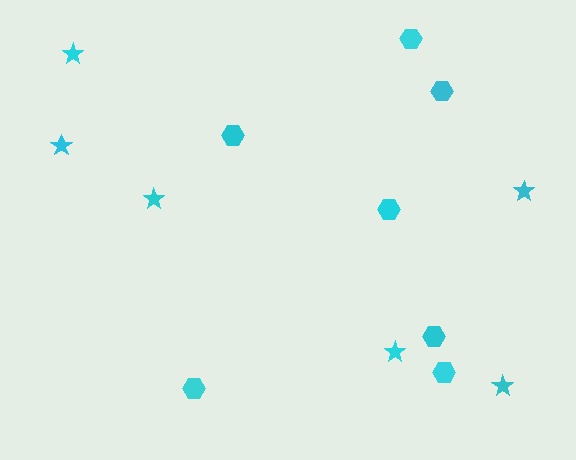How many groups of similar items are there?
There are 2 groups: one group of stars (6) and one group of hexagons (7).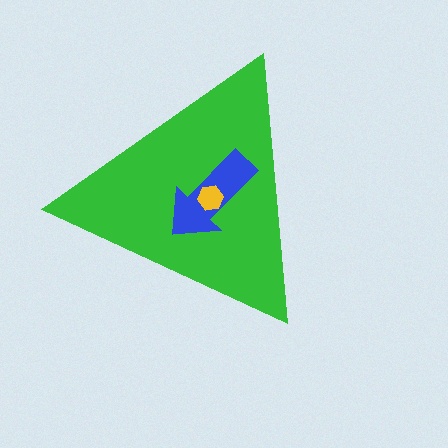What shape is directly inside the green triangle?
The blue arrow.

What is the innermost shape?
The yellow hexagon.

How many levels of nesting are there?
3.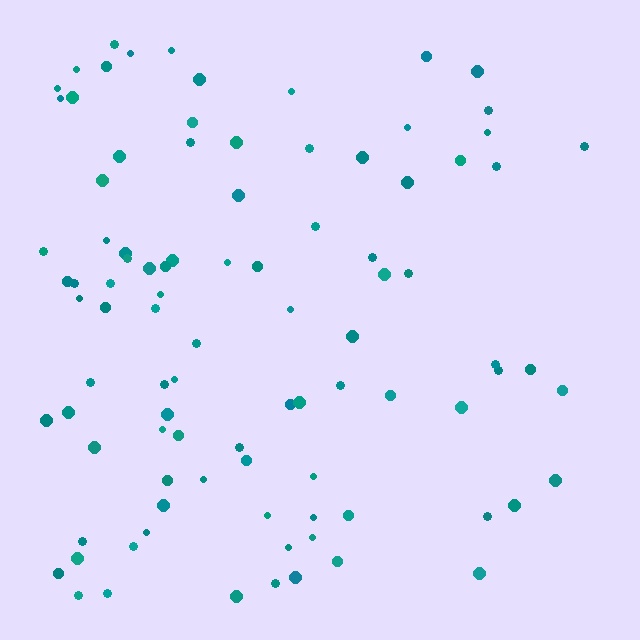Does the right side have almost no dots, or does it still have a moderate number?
Still a moderate number, just noticeably fewer than the left.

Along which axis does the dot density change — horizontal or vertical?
Horizontal.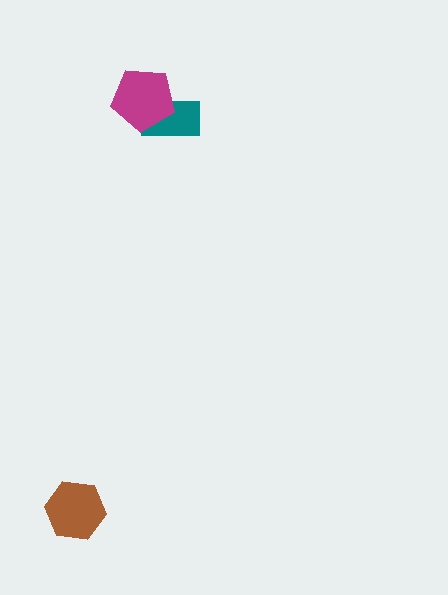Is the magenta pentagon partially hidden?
No, no other shape covers it.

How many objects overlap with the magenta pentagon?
1 object overlaps with the magenta pentagon.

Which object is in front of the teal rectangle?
The magenta pentagon is in front of the teal rectangle.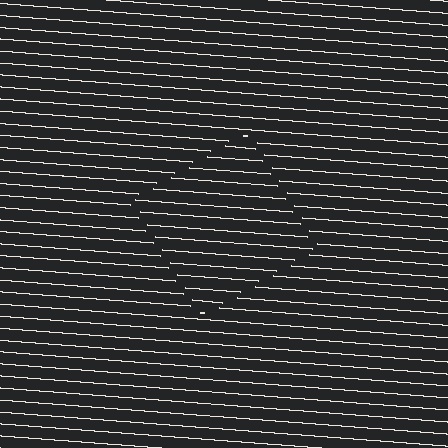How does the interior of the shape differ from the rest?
The interior of the shape contains the same grating, shifted by half a period — the contour is defined by the phase discontinuity where line-ends from the inner and outer gratings abut.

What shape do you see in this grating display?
An illusory square. The interior of the shape contains the same grating, shifted by half a period — the contour is defined by the phase discontinuity where line-ends from the inner and outer gratings abut.